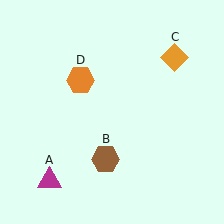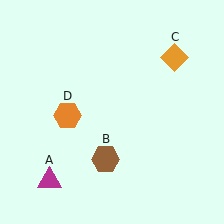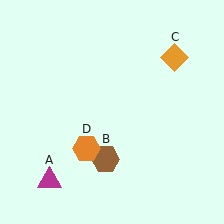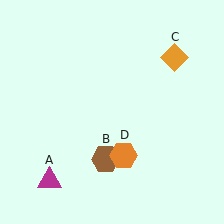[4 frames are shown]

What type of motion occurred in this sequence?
The orange hexagon (object D) rotated counterclockwise around the center of the scene.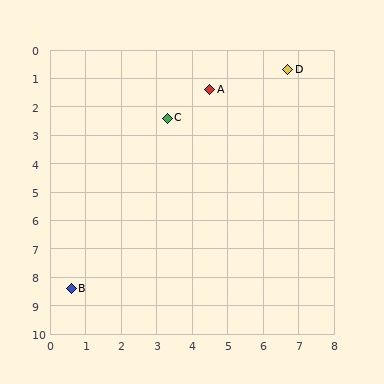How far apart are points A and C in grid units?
Points A and C are about 1.6 grid units apart.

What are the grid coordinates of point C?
Point C is at approximately (3.3, 2.4).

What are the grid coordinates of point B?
Point B is at approximately (0.6, 8.4).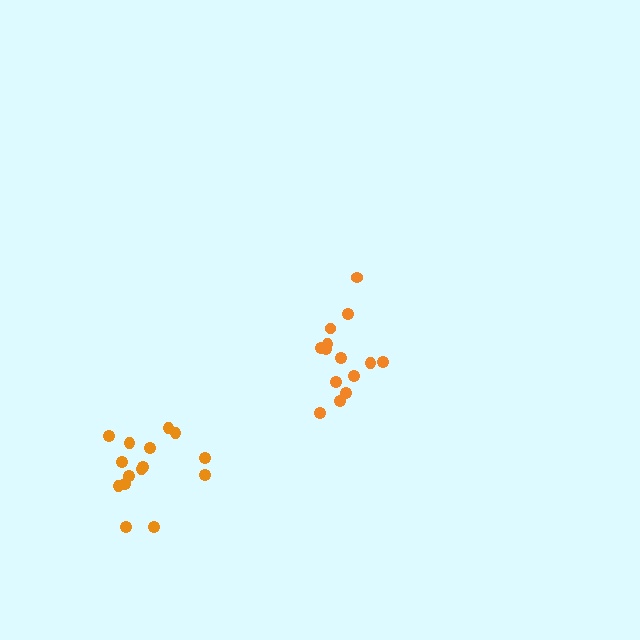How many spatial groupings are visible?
There are 2 spatial groupings.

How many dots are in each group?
Group 1: 14 dots, Group 2: 15 dots (29 total).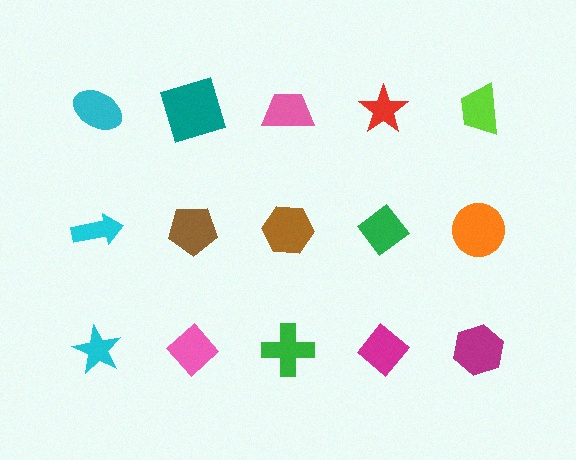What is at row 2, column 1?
A cyan arrow.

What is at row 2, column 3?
A brown hexagon.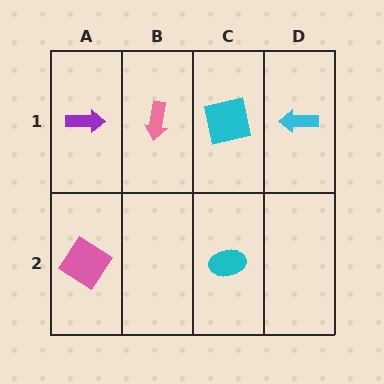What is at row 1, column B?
A pink arrow.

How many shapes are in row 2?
2 shapes.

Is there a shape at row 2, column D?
No, that cell is empty.